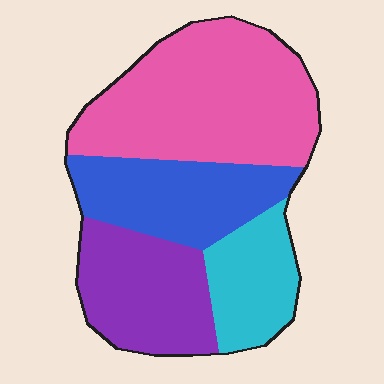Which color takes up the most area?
Pink, at roughly 40%.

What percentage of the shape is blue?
Blue covers roughly 20% of the shape.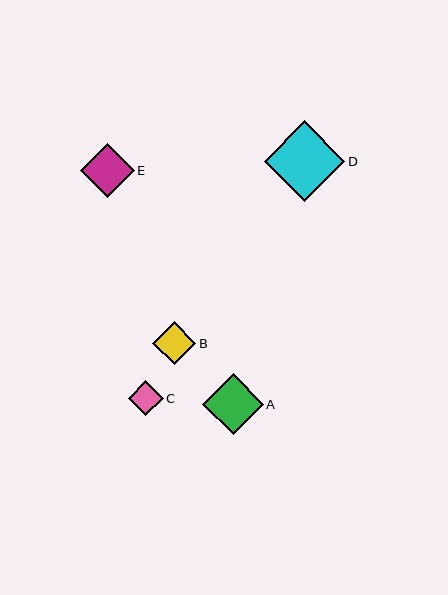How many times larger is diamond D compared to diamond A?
Diamond D is approximately 1.3 times the size of diamond A.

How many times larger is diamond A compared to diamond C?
Diamond A is approximately 1.7 times the size of diamond C.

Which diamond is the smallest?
Diamond C is the smallest with a size of approximately 35 pixels.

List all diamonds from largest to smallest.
From largest to smallest: D, A, E, B, C.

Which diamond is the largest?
Diamond D is the largest with a size of approximately 81 pixels.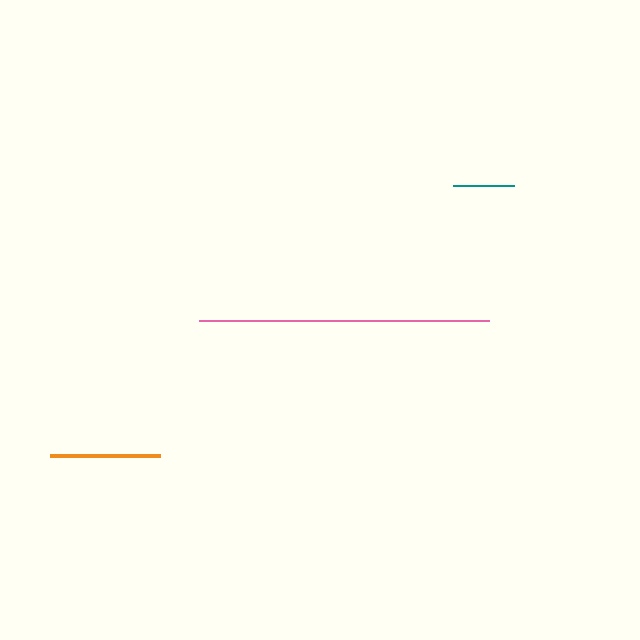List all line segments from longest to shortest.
From longest to shortest: pink, orange, teal.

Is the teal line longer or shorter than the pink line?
The pink line is longer than the teal line.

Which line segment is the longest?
The pink line is the longest at approximately 290 pixels.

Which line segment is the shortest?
The teal line is the shortest at approximately 60 pixels.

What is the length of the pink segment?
The pink segment is approximately 290 pixels long.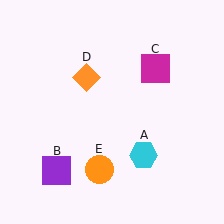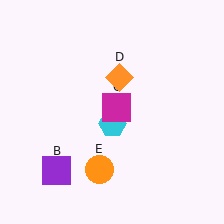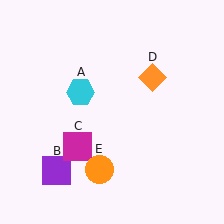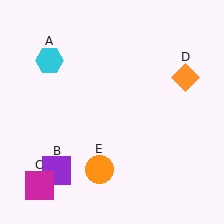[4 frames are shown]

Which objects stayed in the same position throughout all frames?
Purple square (object B) and orange circle (object E) remained stationary.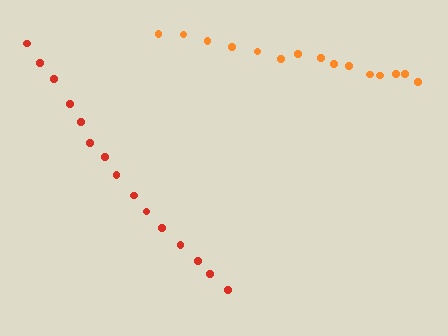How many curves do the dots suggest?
There are 2 distinct paths.